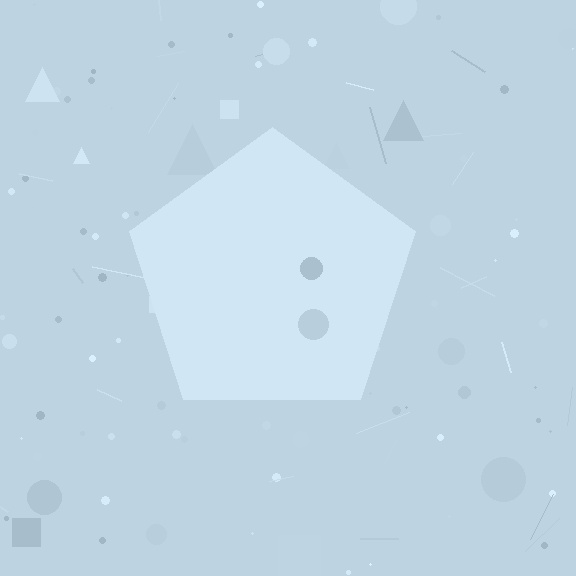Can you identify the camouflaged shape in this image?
The camouflaged shape is a pentagon.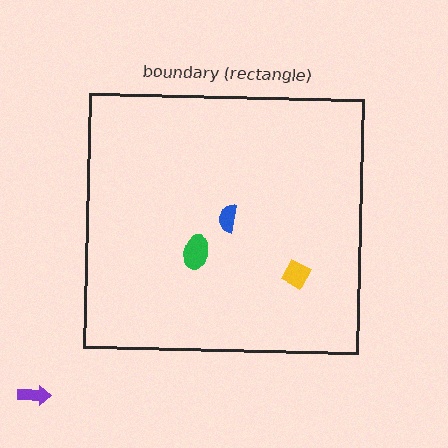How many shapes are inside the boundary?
3 inside, 1 outside.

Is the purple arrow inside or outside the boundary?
Outside.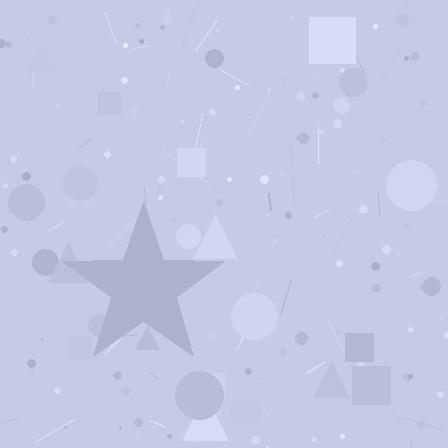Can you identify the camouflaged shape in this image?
The camouflaged shape is a star.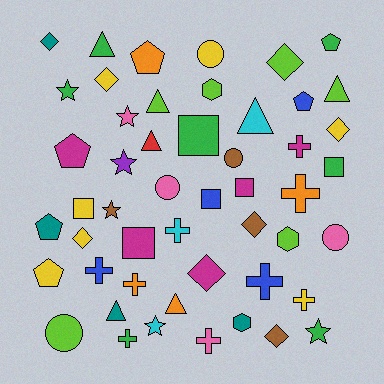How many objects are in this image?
There are 50 objects.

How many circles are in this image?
There are 5 circles.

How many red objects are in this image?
There is 1 red object.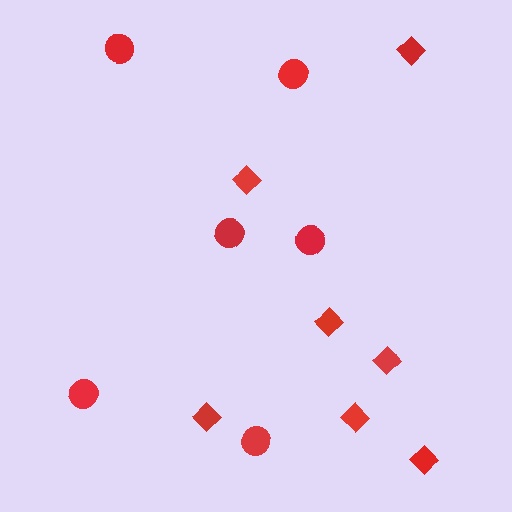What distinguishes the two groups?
There are 2 groups: one group of diamonds (7) and one group of circles (6).